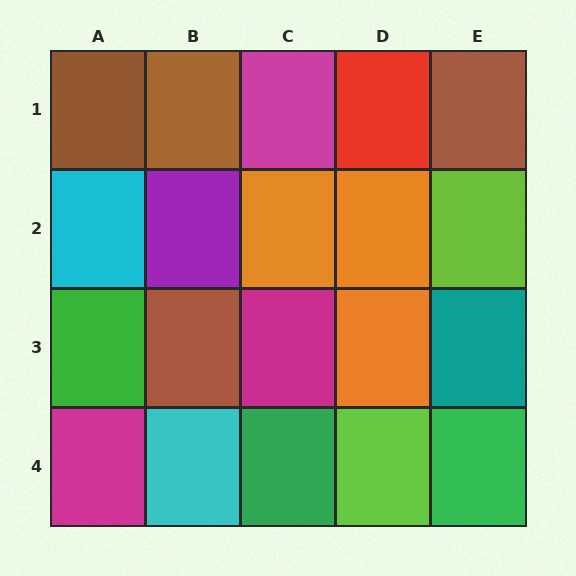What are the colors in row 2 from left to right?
Cyan, purple, orange, orange, lime.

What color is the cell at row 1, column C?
Magenta.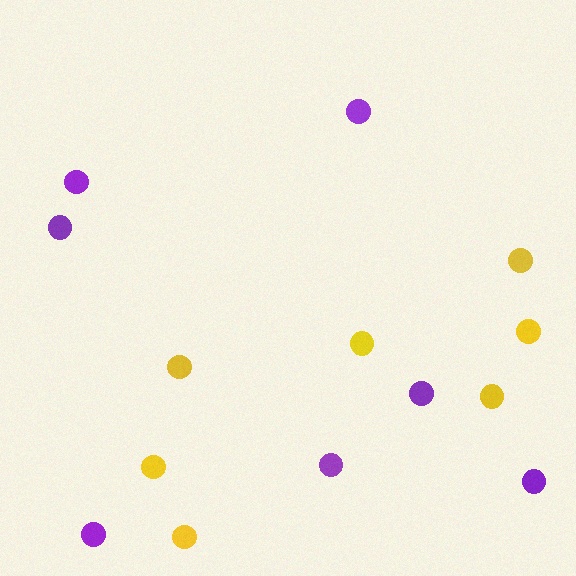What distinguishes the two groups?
There are 2 groups: one group of yellow circles (7) and one group of purple circles (7).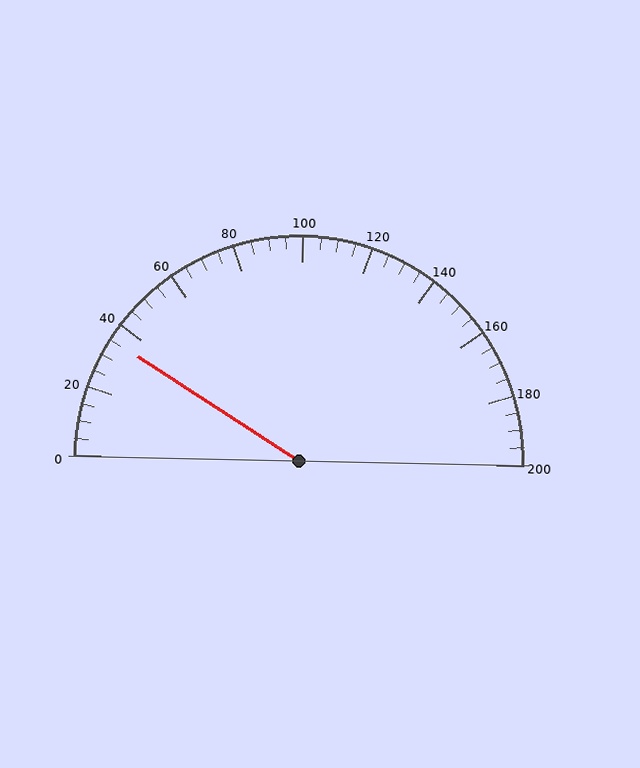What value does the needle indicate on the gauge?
The needle indicates approximately 35.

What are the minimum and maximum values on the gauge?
The gauge ranges from 0 to 200.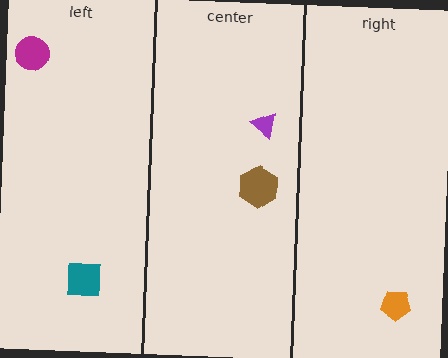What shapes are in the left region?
The teal square, the magenta circle.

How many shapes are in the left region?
2.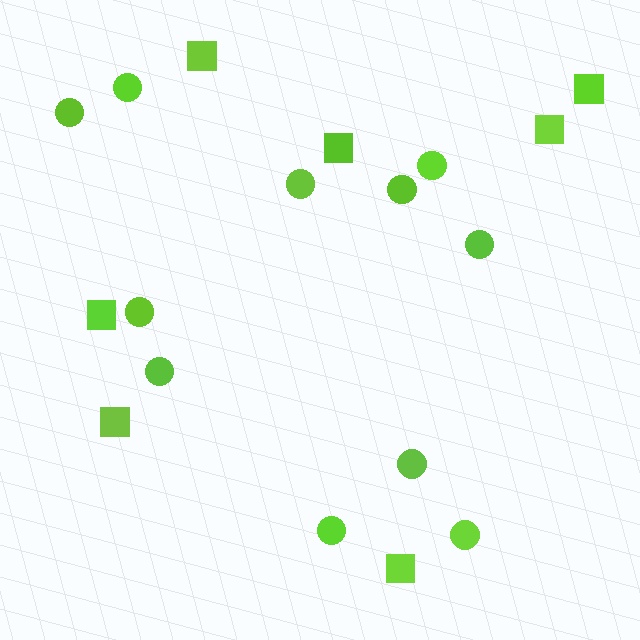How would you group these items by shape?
There are 2 groups: one group of circles (11) and one group of squares (7).